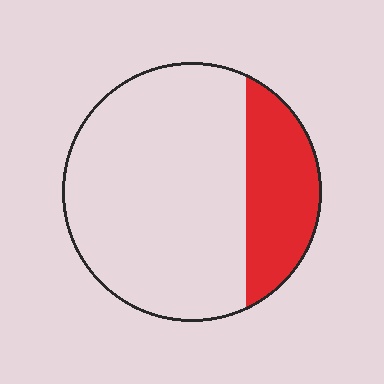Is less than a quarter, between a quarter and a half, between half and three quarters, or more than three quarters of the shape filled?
Less than a quarter.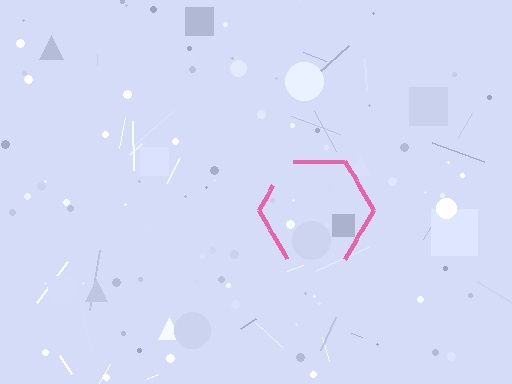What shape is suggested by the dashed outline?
The dashed outline suggests a hexagon.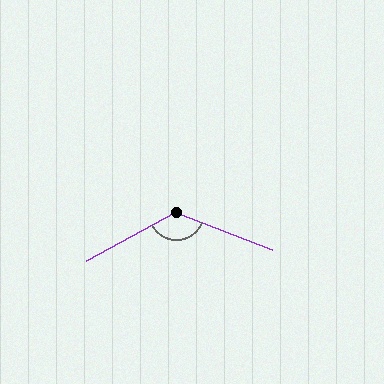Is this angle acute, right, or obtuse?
It is obtuse.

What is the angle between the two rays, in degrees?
Approximately 130 degrees.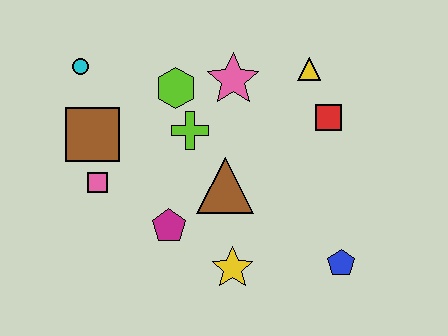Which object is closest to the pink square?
The brown square is closest to the pink square.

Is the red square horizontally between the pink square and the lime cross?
No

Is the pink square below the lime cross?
Yes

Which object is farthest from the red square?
The cyan circle is farthest from the red square.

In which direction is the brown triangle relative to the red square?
The brown triangle is to the left of the red square.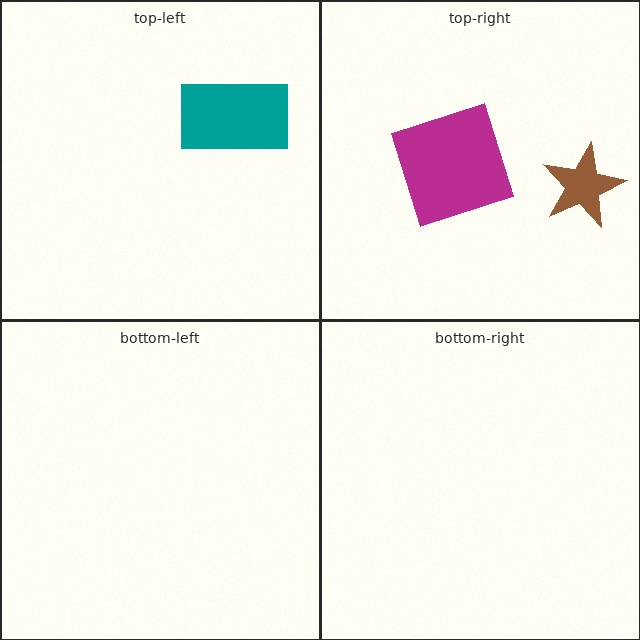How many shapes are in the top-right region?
2.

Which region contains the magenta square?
The top-right region.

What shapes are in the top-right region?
The magenta square, the brown star.